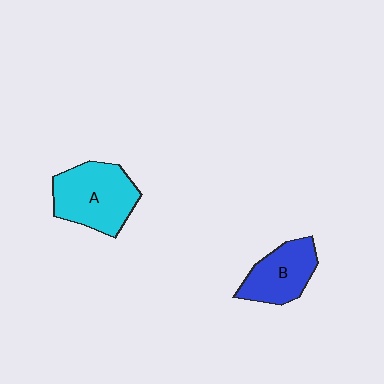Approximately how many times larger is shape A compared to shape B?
Approximately 1.4 times.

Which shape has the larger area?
Shape A (cyan).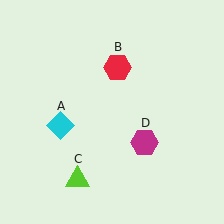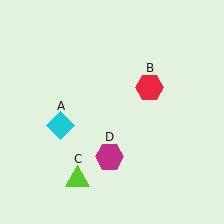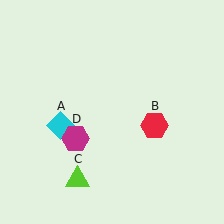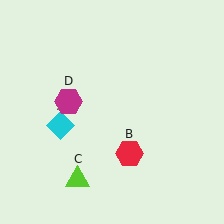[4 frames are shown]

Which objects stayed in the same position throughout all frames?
Cyan diamond (object A) and lime triangle (object C) remained stationary.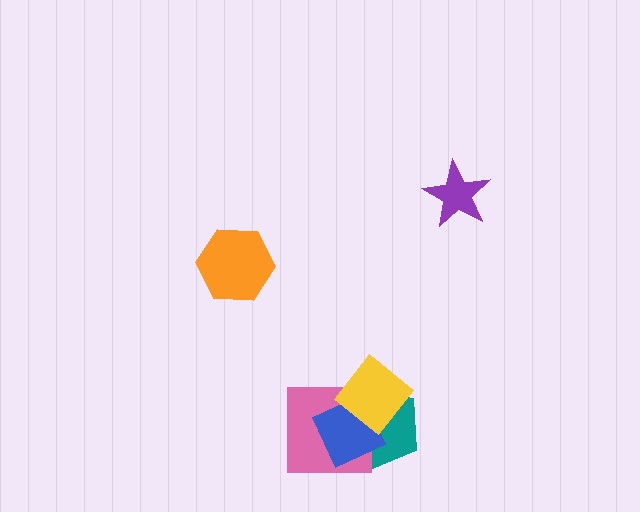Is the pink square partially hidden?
Yes, it is partially covered by another shape.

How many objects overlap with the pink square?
3 objects overlap with the pink square.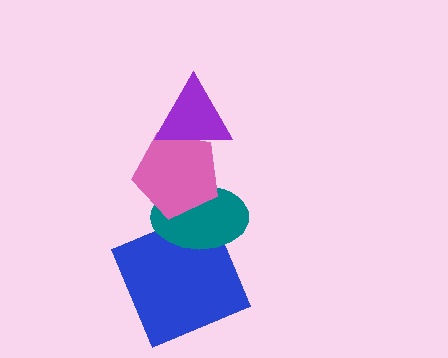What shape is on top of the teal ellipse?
The pink pentagon is on top of the teal ellipse.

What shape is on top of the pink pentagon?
The purple triangle is on top of the pink pentagon.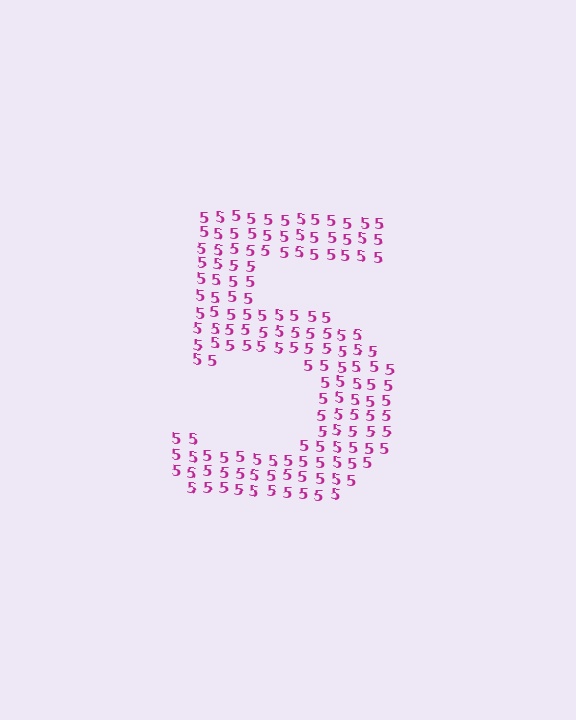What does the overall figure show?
The overall figure shows the digit 5.